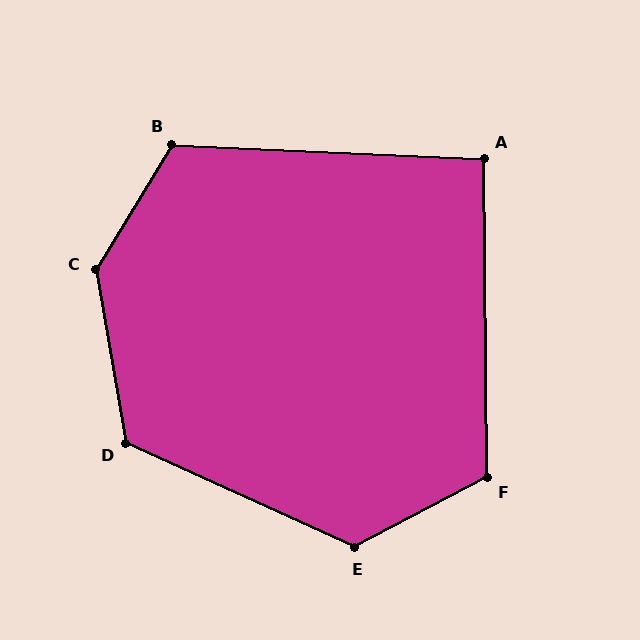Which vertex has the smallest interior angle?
A, at approximately 93 degrees.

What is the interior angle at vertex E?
Approximately 128 degrees (obtuse).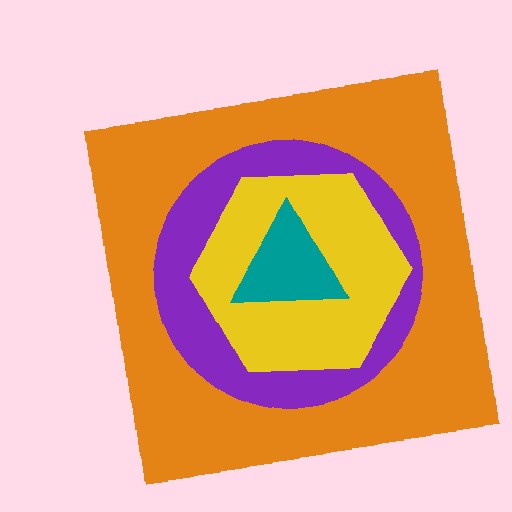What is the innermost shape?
The teal triangle.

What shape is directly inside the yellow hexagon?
The teal triangle.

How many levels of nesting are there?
4.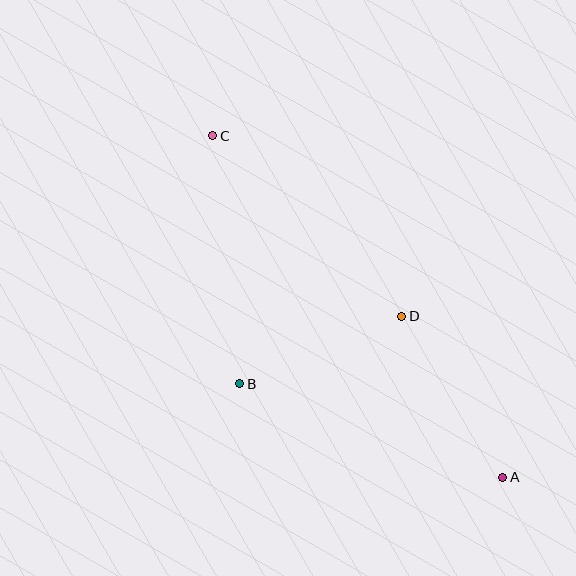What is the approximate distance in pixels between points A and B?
The distance between A and B is approximately 279 pixels.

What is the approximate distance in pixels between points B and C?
The distance between B and C is approximately 250 pixels.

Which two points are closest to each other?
Points B and D are closest to each other.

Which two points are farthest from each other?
Points A and C are farthest from each other.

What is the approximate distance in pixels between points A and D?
The distance between A and D is approximately 190 pixels.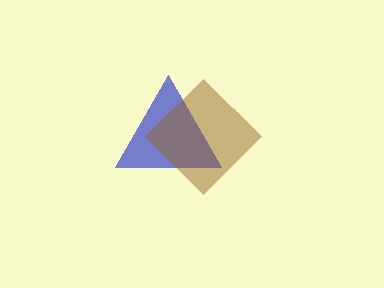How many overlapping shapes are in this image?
There are 2 overlapping shapes in the image.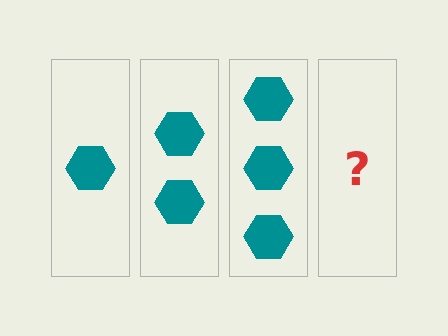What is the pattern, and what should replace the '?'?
The pattern is that each step adds one more hexagon. The '?' should be 4 hexagons.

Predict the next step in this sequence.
The next step is 4 hexagons.